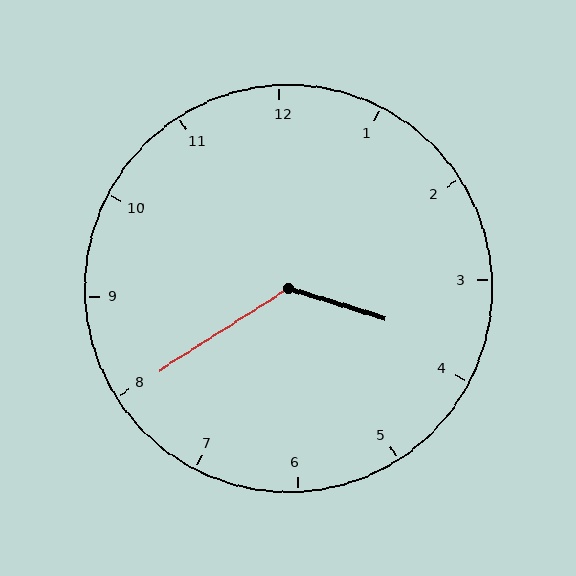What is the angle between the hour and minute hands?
Approximately 130 degrees.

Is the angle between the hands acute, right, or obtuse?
It is obtuse.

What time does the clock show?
3:40.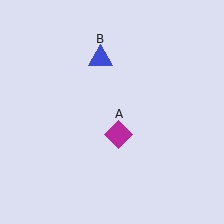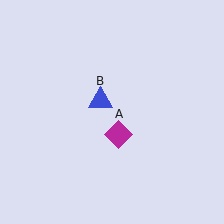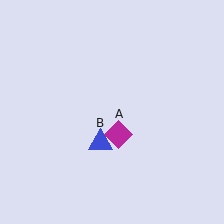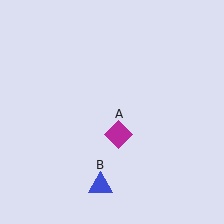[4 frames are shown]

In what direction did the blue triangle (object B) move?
The blue triangle (object B) moved down.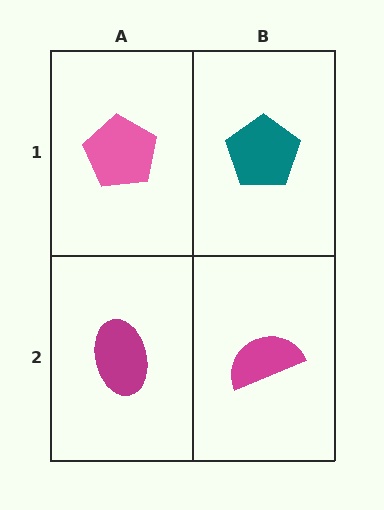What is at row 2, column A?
A magenta ellipse.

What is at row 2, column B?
A magenta semicircle.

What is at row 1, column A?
A pink pentagon.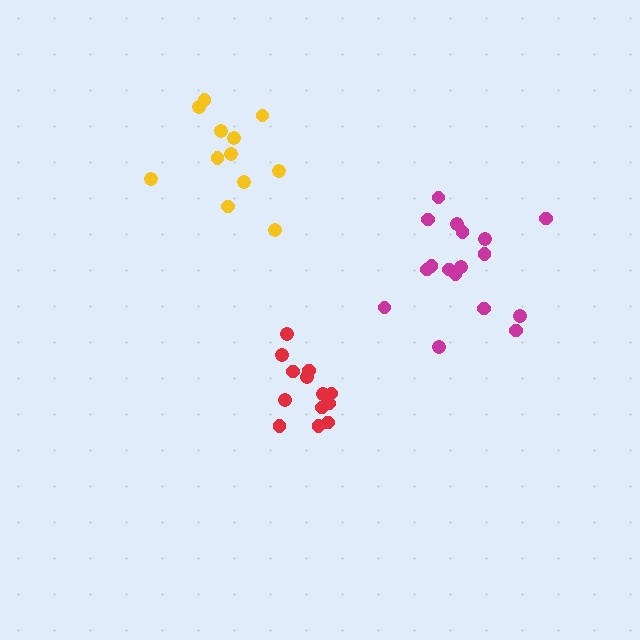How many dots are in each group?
Group 1: 17 dots, Group 2: 12 dots, Group 3: 13 dots (42 total).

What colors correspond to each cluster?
The clusters are colored: magenta, yellow, red.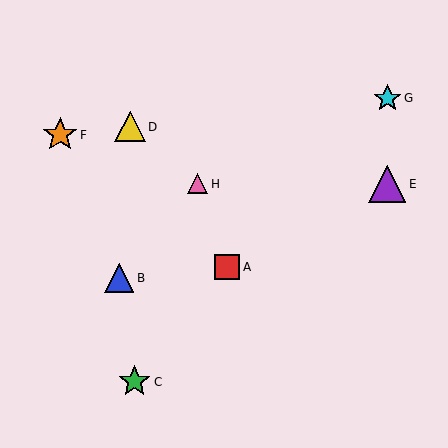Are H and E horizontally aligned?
Yes, both are at y≈184.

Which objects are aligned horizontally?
Objects E, H are aligned horizontally.